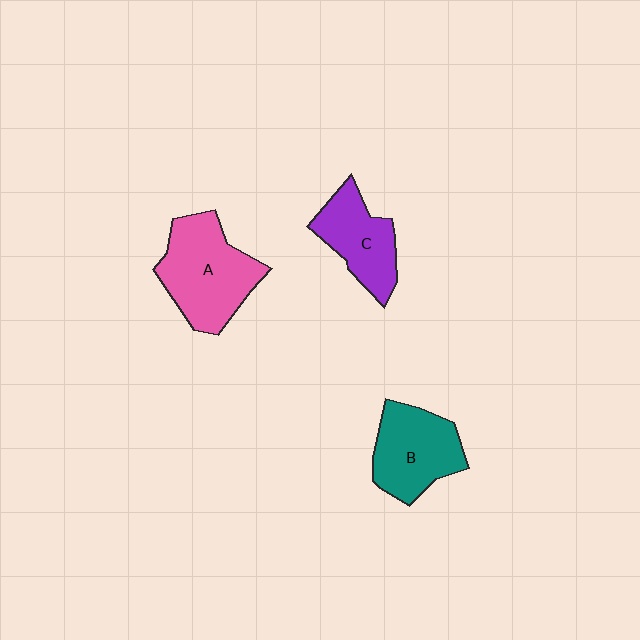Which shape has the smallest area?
Shape C (purple).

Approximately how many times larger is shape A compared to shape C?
Approximately 1.4 times.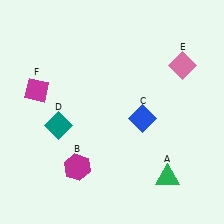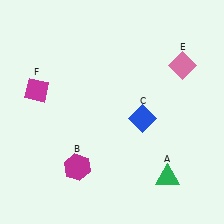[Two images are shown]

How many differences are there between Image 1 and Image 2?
There is 1 difference between the two images.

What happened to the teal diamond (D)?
The teal diamond (D) was removed in Image 2. It was in the bottom-left area of Image 1.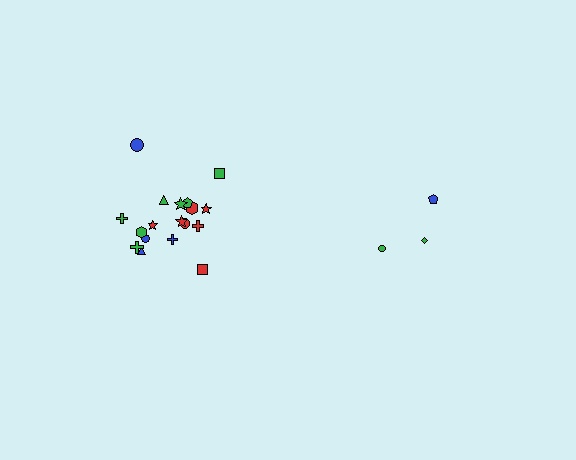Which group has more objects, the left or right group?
The left group.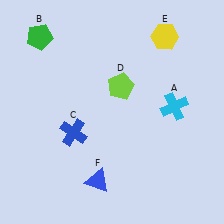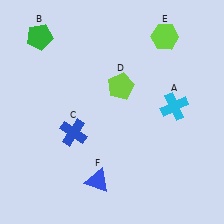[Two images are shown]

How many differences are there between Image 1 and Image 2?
There is 1 difference between the two images.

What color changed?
The hexagon (E) changed from yellow in Image 1 to lime in Image 2.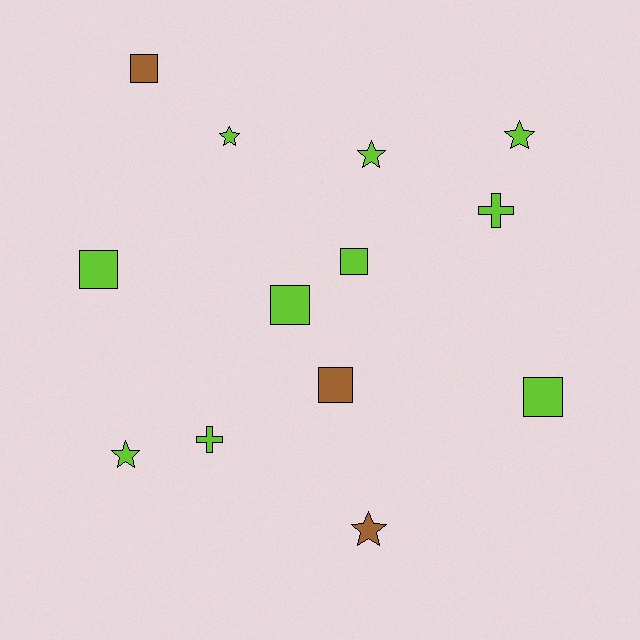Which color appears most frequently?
Lime, with 10 objects.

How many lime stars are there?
There are 4 lime stars.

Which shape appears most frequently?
Square, with 6 objects.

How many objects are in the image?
There are 13 objects.